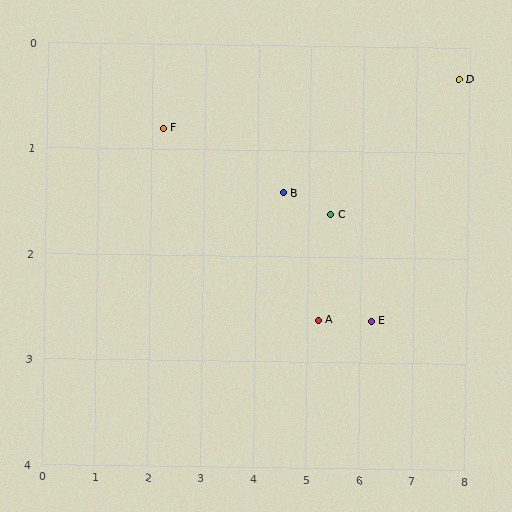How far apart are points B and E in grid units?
Points B and E are about 2.1 grid units apart.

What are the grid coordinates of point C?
Point C is at approximately (5.4, 1.6).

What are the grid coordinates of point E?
Point E is at approximately (6.2, 2.6).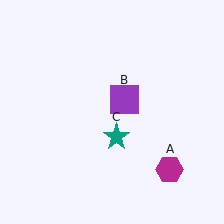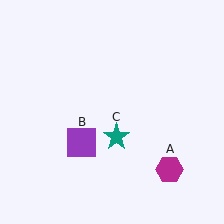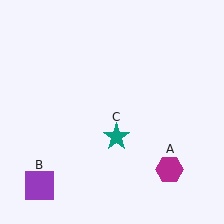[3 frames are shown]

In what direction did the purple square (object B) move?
The purple square (object B) moved down and to the left.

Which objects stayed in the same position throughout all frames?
Magenta hexagon (object A) and teal star (object C) remained stationary.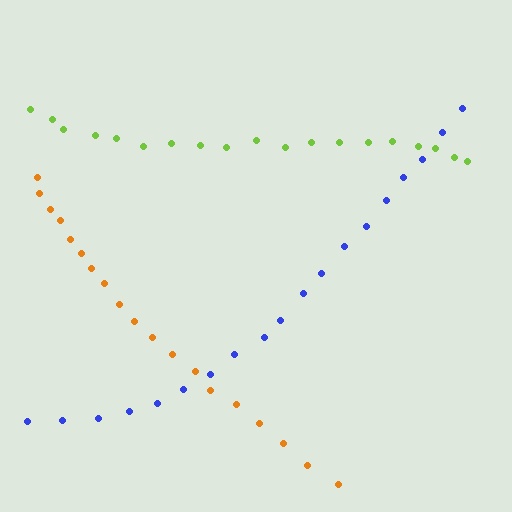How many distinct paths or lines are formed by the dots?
There are 3 distinct paths.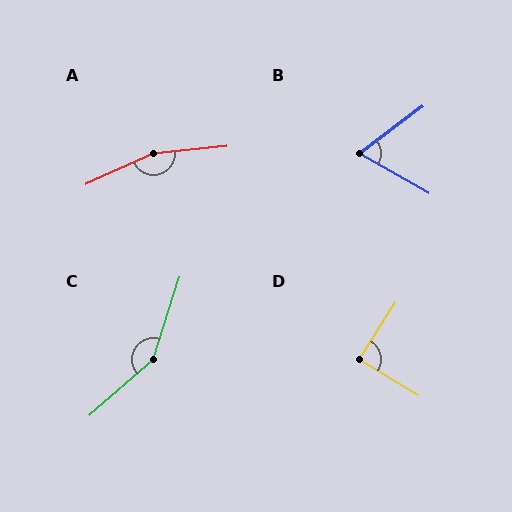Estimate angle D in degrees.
Approximately 89 degrees.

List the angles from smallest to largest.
B (66°), D (89°), C (149°), A (162°).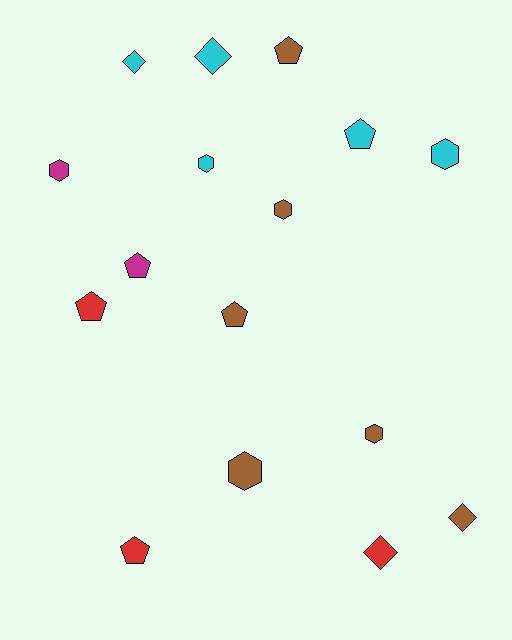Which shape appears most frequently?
Hexagon, with 6 objects.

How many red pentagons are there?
There are 2 red pentagons.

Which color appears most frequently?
Brown, with 6 objects.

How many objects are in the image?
There are 16 objects.